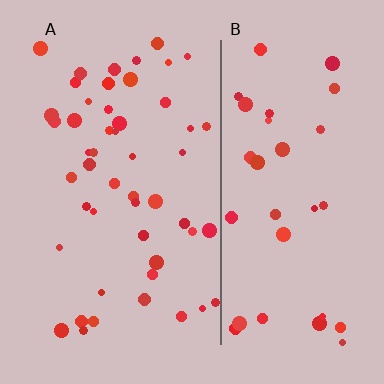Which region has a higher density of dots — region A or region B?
A (the left).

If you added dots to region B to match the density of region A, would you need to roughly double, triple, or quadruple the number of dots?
Approximately double.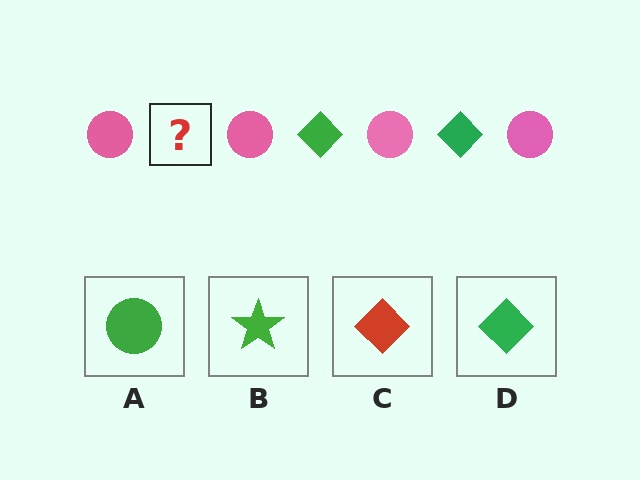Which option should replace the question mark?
Option D.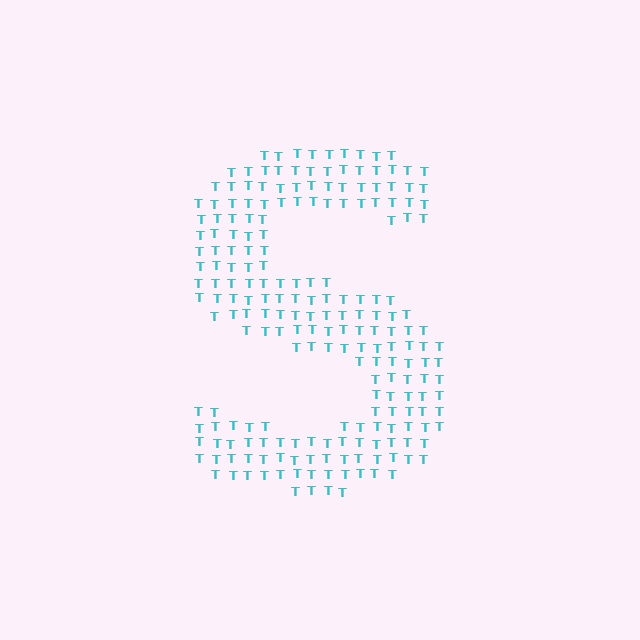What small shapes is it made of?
It is made of small letter T's.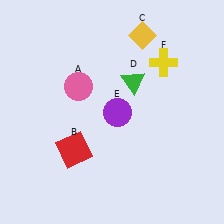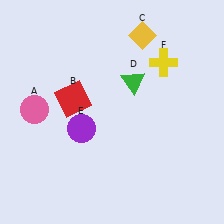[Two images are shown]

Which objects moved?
The objects that moved are: the pink circle (A), the red square (B), the purple circle (E).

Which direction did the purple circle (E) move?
The purple circle (E) moved left.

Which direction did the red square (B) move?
The red square (B) moved up.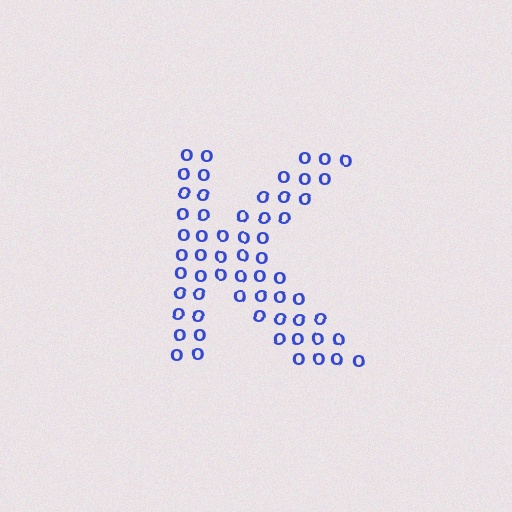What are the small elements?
The small elements are letter O's.